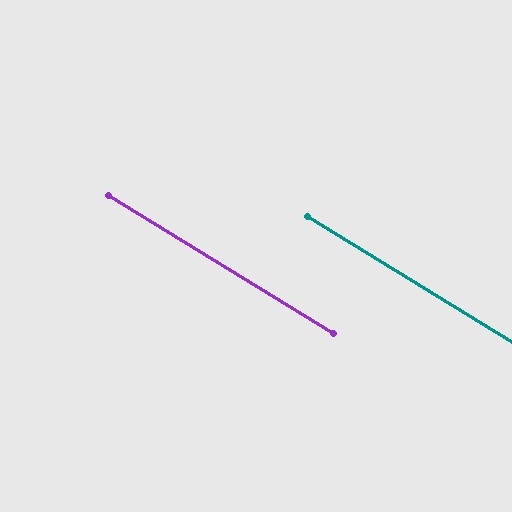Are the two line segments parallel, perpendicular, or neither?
Parallel — their directions differ by only 0.2°.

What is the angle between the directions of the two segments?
Approximately 0 degrees.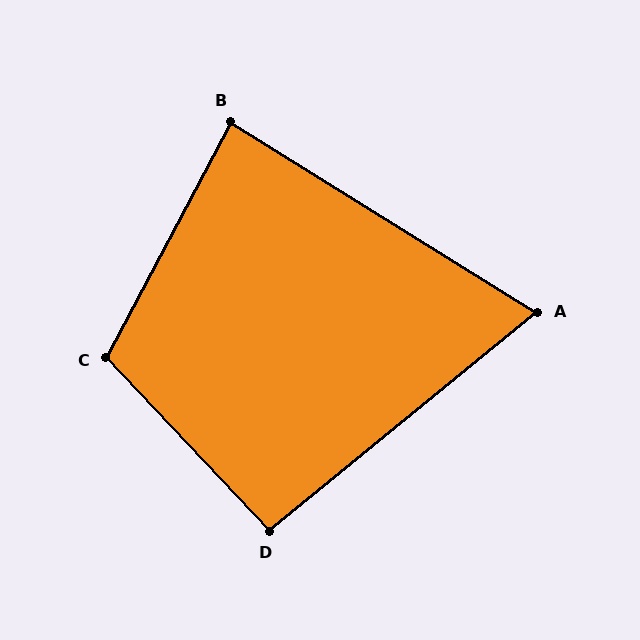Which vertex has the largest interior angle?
C, at approximately 109 degrees.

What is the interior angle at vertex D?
Approximately 94 degrees (approximately right).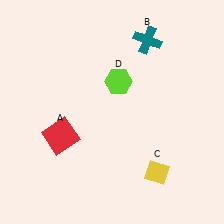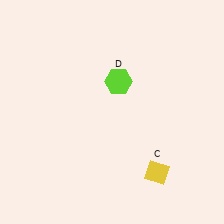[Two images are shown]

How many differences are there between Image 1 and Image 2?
There are 2 differences between the two images.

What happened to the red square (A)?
The red square (A) was removed in Image 2. It was in the bottom-left area of Image 1.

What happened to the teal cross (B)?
The teal cross (B) was removed in Image 2. It was in the top-right area of Image 1.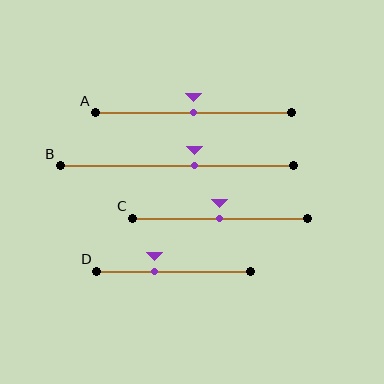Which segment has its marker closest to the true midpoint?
Segment A has its marker closest to the true midpoint.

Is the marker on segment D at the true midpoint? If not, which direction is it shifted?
No, the marker on segment D is shifted to the left by about 13% of the segment length.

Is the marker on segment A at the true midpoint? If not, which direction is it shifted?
Yes, the marker on segment A is at the true midpoint.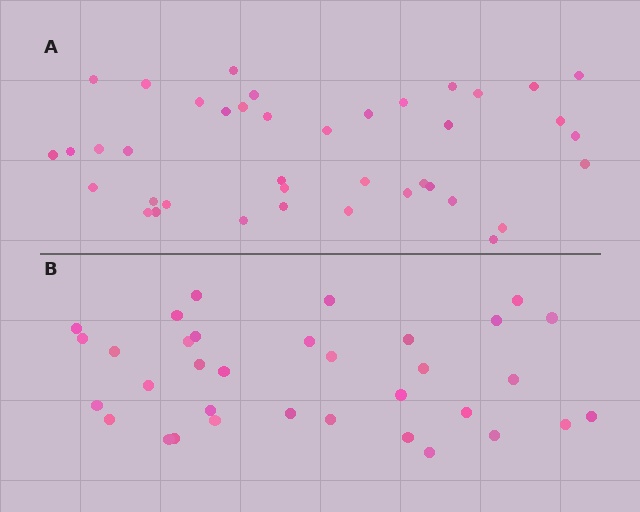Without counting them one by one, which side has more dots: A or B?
Region A (the top region) has more dots.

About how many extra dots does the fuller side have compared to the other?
Region A has about 6 more dots than region B.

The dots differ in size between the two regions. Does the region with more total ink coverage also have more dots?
No. Region B has more total ink coverage because its dots are larger, but region A actually contains more individual dots. Total area can be misleading — the number of items is what matters here.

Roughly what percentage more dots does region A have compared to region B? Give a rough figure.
About 20% more.